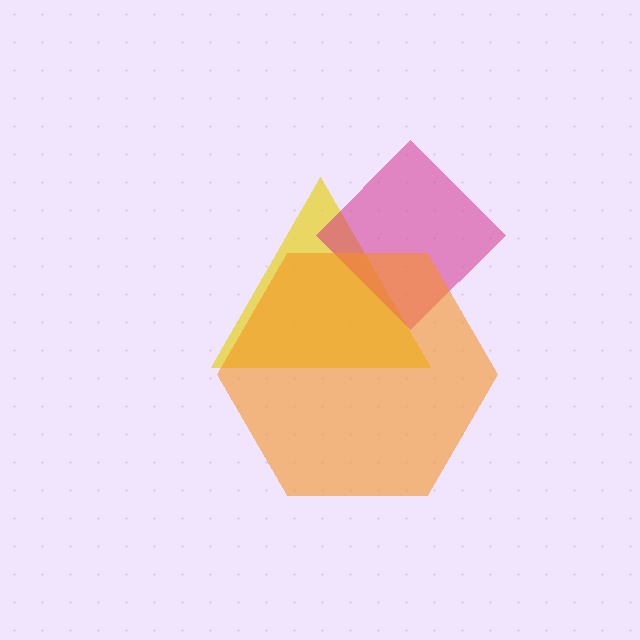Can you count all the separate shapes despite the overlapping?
Yes, there are 3 separate shapes.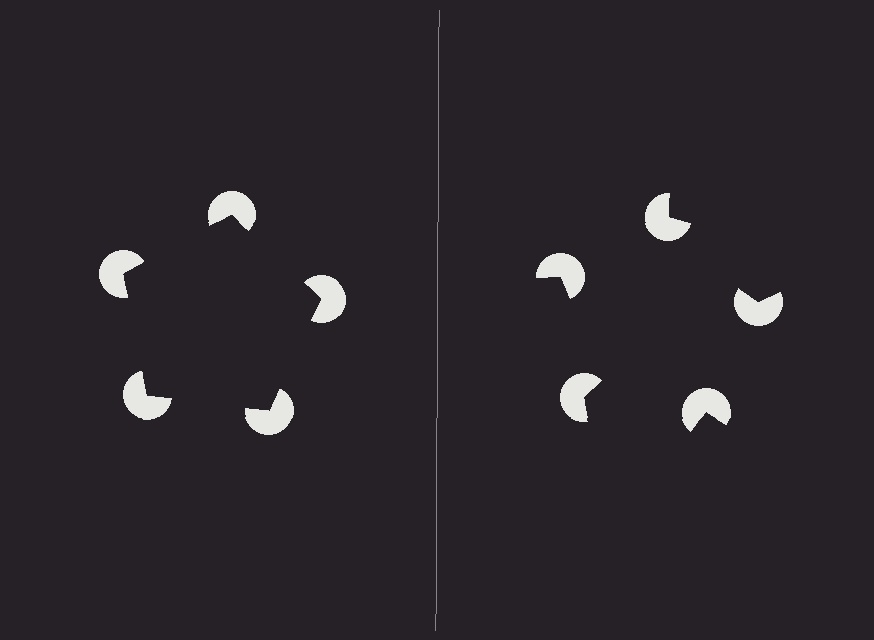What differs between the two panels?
The pac-man discs are positioned identically on both sides; only the wedge orientations differ. On the left they align to a pentagon; on the right they are misaligned.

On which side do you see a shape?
An illusory pentagon appears on the left side. On the right side the wedge cuts are rotated, so no coherent shape forms.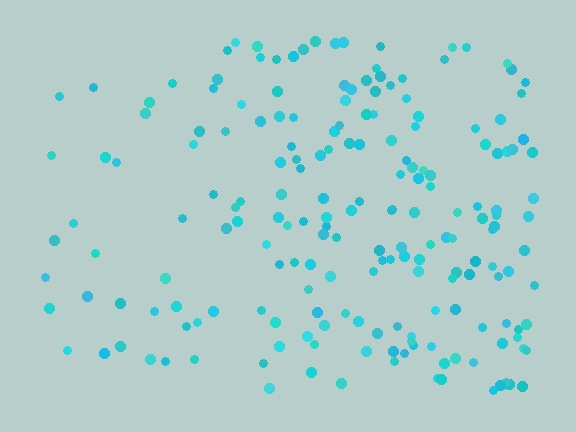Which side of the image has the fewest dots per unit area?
The left.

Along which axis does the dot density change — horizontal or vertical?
Horizontal.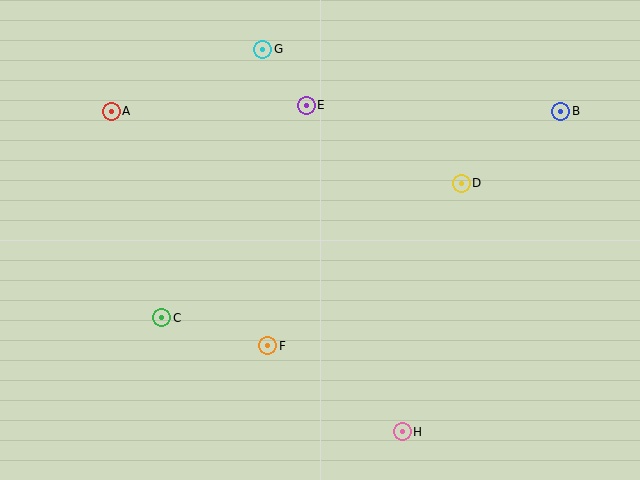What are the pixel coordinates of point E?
Point E is at (306, 105).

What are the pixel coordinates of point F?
Point F is at (268, 346).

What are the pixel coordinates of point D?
Point D is at (461, 183).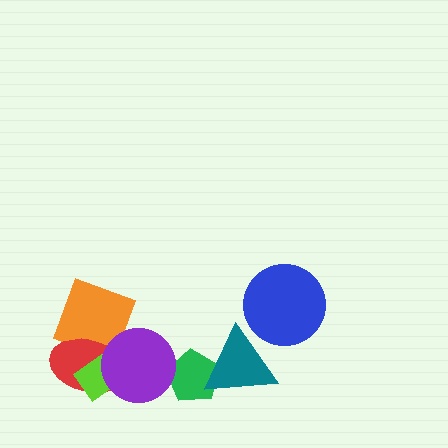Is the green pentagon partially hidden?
Yes, it is partially covered by another shape.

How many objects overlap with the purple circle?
4 objects overlap with the purple circle.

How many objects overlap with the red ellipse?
3 objects overlap with the red ellipse.